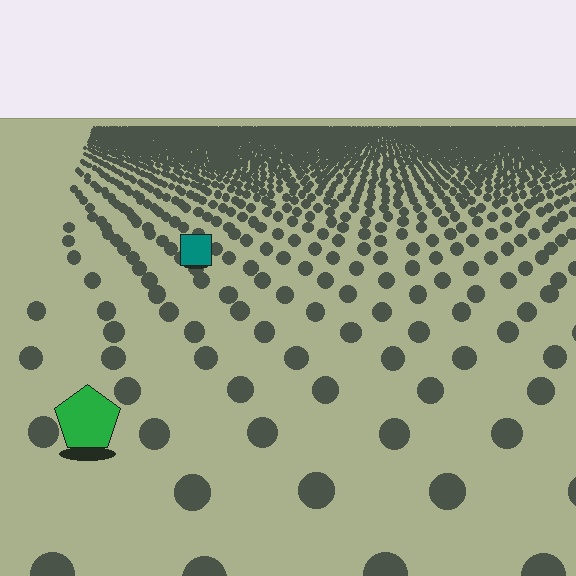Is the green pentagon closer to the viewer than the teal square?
Yes. The green pentagon is closer — you can tell from the texture gradient: the ground texture is coarser near it.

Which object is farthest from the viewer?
The teal square is farthest from the viewer. It appears smaller and the ground texture around it is denser.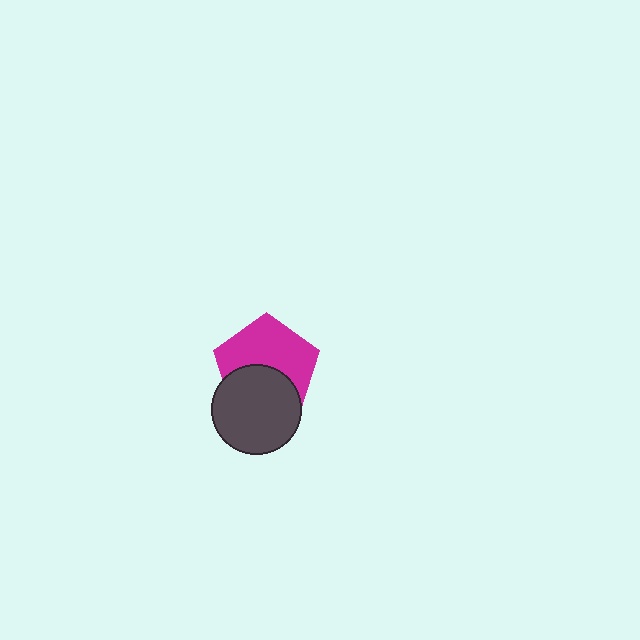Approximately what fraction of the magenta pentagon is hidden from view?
Roughly 42% of the magenta pentagon is hidden behind the dark gray circle.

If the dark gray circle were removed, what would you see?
You would see the complete magenta pentagon.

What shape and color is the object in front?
The object in front is a dark gray circle.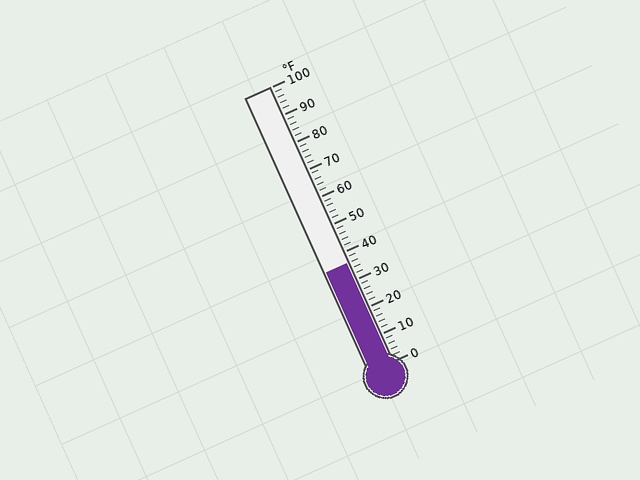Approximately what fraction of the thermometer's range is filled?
The thermometer is filled to approximately 35% of its range.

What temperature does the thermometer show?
The thermometer shows approximately 36°F.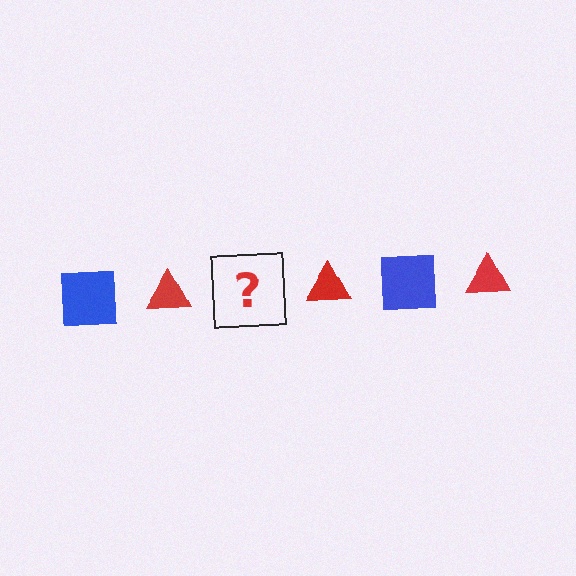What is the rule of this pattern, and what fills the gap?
The rule is that the pattern alternates between blue square and red triangle. The gap should be filled with a blue square.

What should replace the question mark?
The question mark should be replaced with a blue square.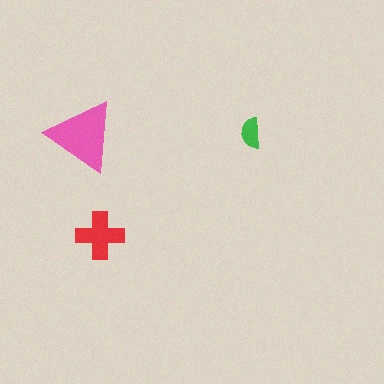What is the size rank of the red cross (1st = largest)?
2nd.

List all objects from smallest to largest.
The green semicircle, the red cross, the pink triangle.